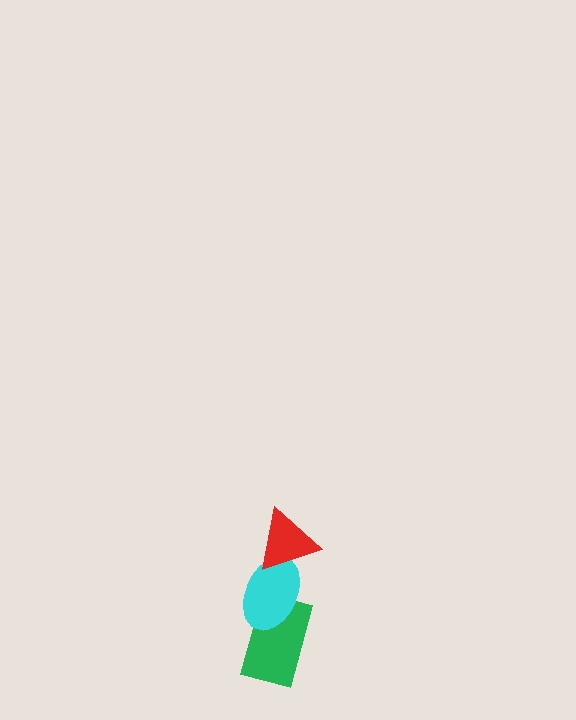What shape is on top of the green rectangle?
The cyan ellipse is on top of the green rectangle.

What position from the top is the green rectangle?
The green rectangle is 3rd from the top.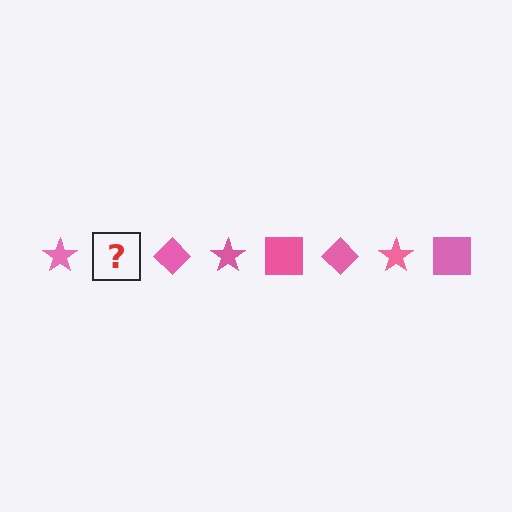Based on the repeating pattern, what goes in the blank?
The blank should be a pink square.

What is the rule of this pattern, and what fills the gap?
The rule is that the pattern cycles through star, square, diamond shapes in pink. The gap should be filled with a pink square.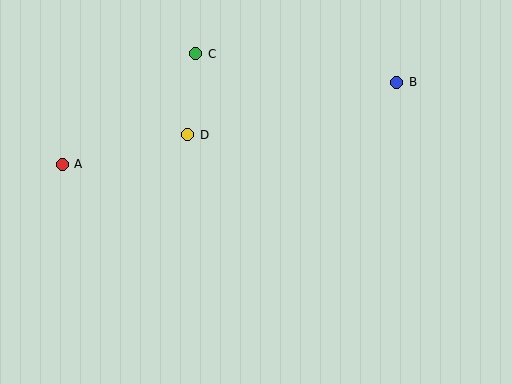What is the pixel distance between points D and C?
The distance between D and C is 81 pixels.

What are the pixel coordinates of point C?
Point C is at (196, 54).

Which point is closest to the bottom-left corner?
Point A is closest to the bottom-left corner.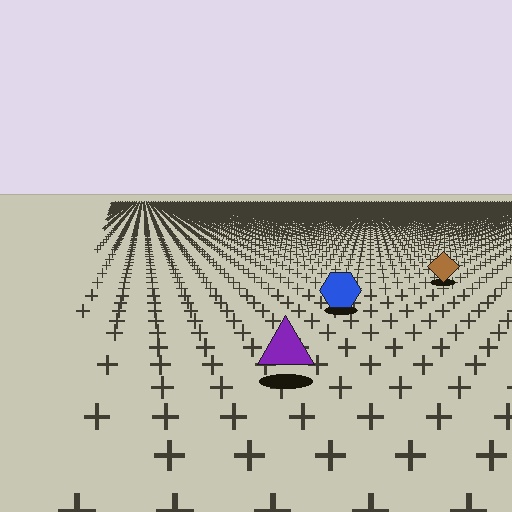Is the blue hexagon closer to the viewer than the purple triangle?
No. The purple triangle is closer — you can tell from the texture gradient: the ground texture is coarser near it.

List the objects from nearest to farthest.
From nearest to farthest: the purple triangle, the blue hexagon, the brown diamond.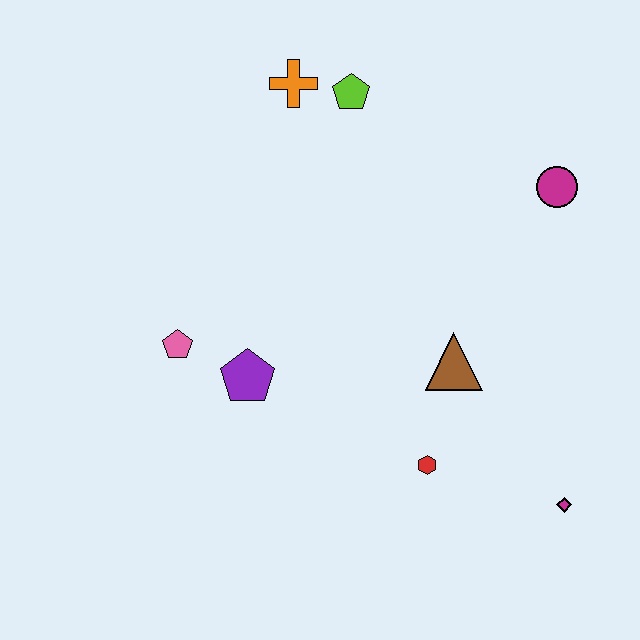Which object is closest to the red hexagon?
The brown triangle is closest to the red hexagon.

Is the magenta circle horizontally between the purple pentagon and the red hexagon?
No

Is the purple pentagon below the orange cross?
Yes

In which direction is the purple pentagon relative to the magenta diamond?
The purple pentagon is to the left of the magenta diamond.